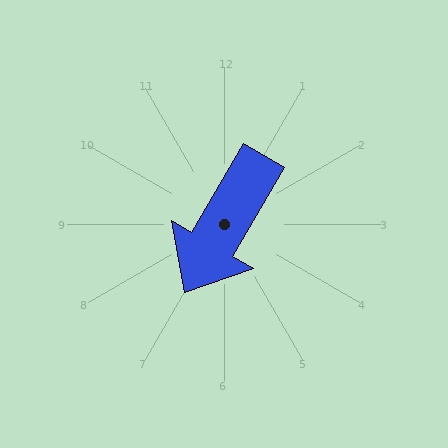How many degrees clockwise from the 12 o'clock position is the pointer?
Approximately 210 degrees.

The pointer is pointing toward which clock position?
Roughly 7 o'clock.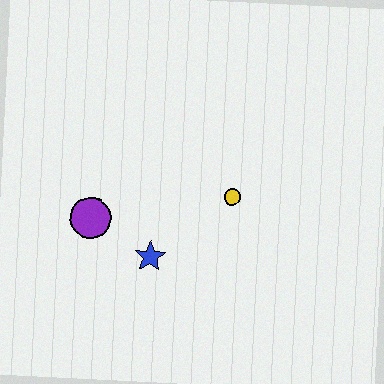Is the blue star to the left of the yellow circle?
Yes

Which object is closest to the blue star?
The purple circle is closest to the blue star.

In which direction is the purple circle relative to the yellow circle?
The purple circle is to the left of the yellow circle.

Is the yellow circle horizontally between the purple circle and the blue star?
No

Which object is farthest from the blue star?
The yellow circle is farthest from the blue star.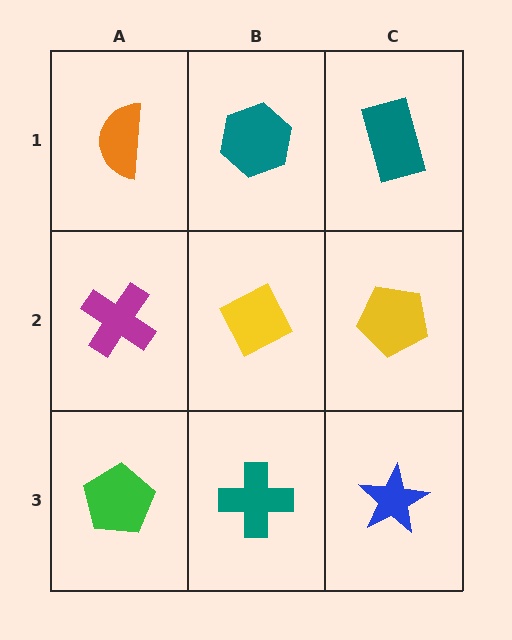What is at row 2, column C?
A yellow pentagon.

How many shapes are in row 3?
3 shapes.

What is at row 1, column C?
A teal rectangle.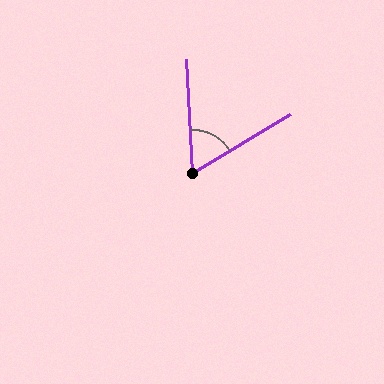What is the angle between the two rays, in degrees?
Approximately 62 degrees.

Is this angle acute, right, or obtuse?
It is acute.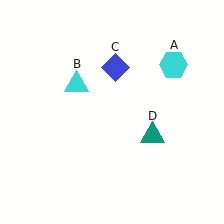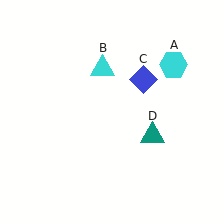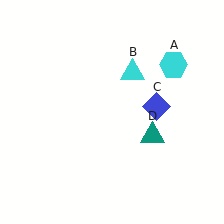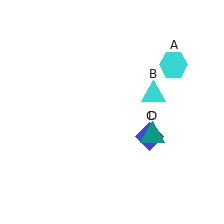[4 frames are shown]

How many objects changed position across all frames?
2 objects changed position: cyan triangle (object B), blue diamond (object C).